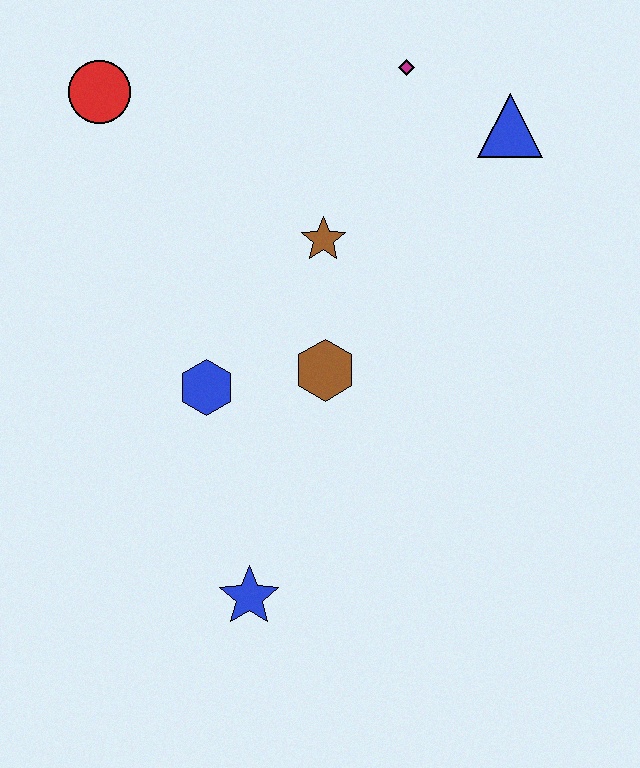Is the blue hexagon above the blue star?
Yes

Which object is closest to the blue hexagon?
The brown hexagon is closest to the blue hexagon.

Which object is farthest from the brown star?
The blue star is farthest from the brown star.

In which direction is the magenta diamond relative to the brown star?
The magenta diamond is above the brown star.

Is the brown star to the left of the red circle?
No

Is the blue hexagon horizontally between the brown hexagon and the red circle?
Yes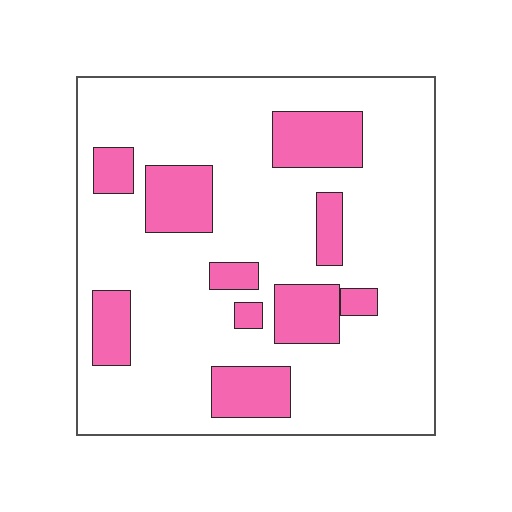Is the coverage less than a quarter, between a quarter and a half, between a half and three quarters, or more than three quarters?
Less than a quarter.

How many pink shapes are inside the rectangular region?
10.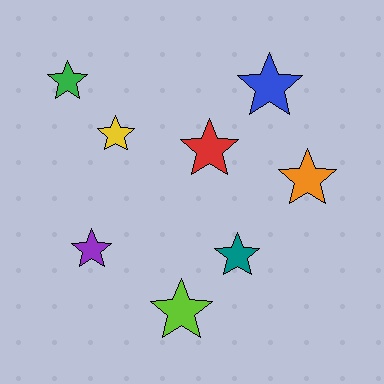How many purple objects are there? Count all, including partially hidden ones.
There is 1 purple object.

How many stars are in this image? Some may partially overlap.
There are 8 stars.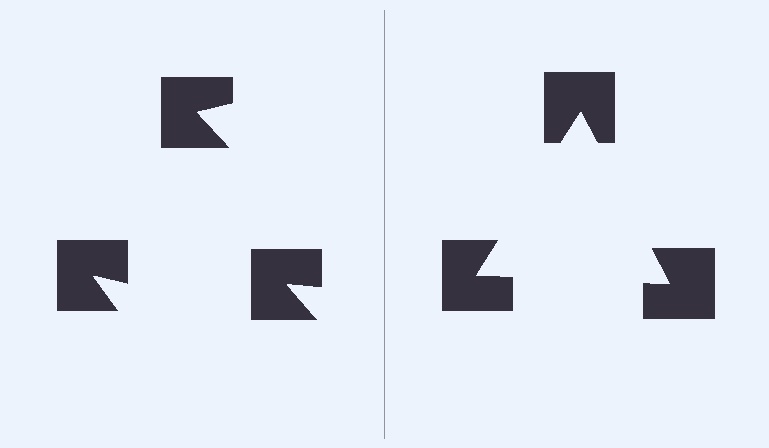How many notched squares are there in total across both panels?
6 — 3 on each side.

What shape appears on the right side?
An illusory triangle.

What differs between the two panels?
The notched squares are positioned identically on both sides; only the wedge orientations differ. On the right they align to a triangle; on the left they are misaligned.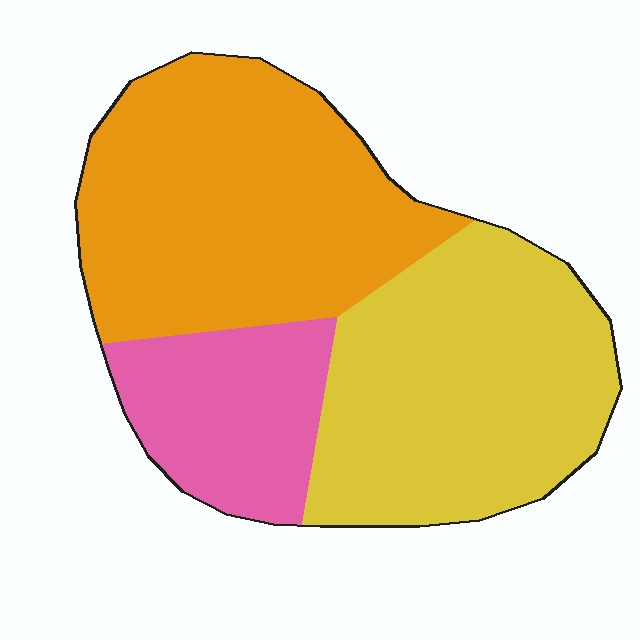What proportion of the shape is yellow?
Yellow takes up between a third and a half of the shape.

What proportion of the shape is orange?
Orange covers around 40% of the shape.